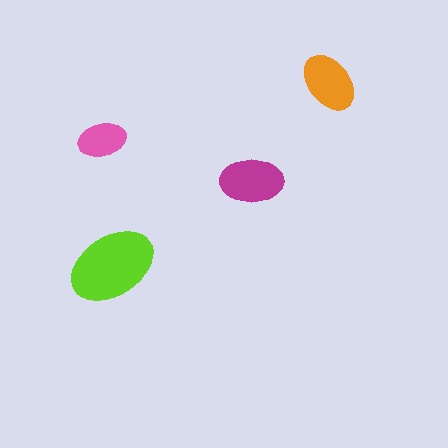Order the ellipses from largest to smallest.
the lime one, the magenta one, the orange one, the pink one.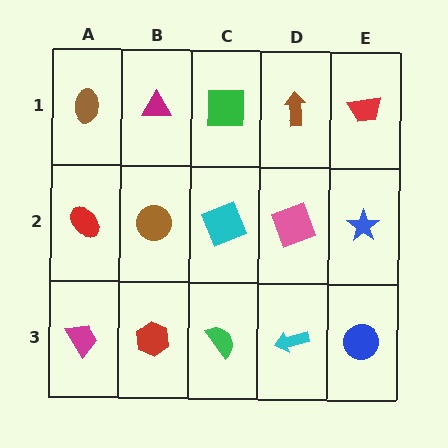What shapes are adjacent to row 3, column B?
A brown circle (row 2, column B), a magenta trapezoid (row 3, column A), a green semicircle (row 3, column C).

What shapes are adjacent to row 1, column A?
A red ellipse (row 2, column A), a magenta triangle (row 1, column B).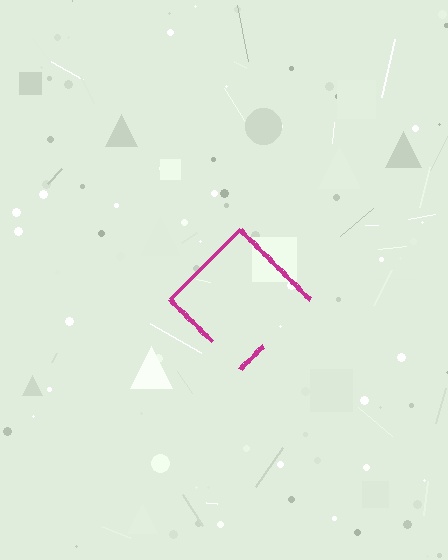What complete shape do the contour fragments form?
The contour fragments form a diamond.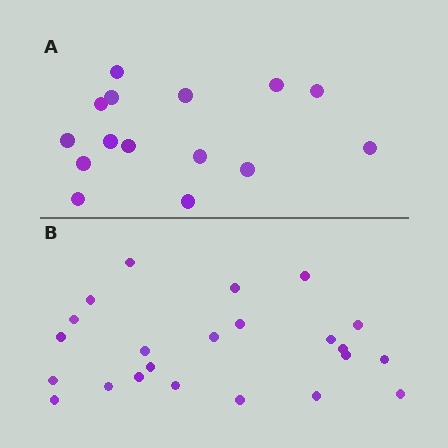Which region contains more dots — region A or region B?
Region B (the bottom region) has more dots.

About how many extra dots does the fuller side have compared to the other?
Region B has roughly 8 or so more dots than region A.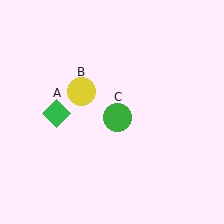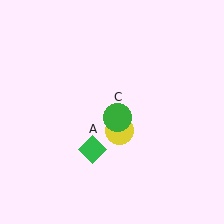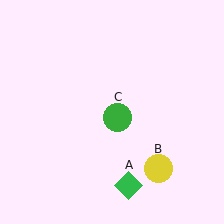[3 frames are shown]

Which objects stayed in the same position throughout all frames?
Green circle (object C) remained stationary.